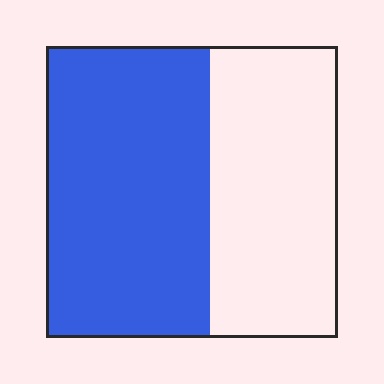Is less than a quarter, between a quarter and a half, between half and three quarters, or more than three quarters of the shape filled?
Between half and three quarters.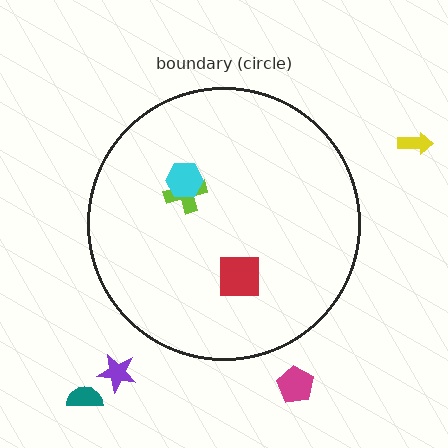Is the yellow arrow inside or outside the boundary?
Outside.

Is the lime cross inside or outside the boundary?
Inside.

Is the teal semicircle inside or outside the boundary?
Outside.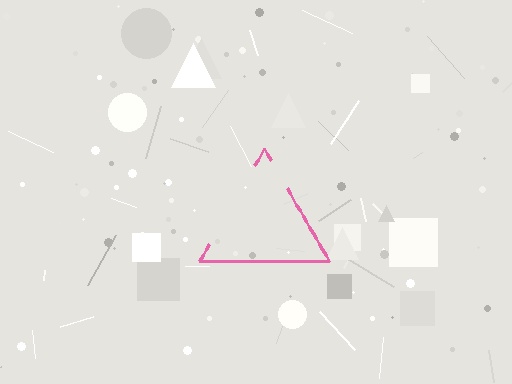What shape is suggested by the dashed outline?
The dashed outline suggests a triangle.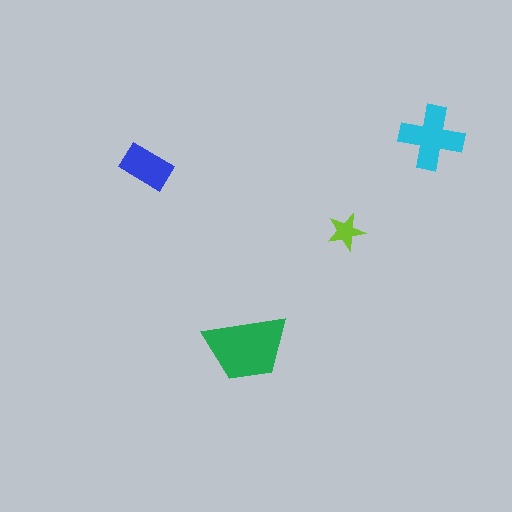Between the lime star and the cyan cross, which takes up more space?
The cyan cross.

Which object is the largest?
The green trapezoid.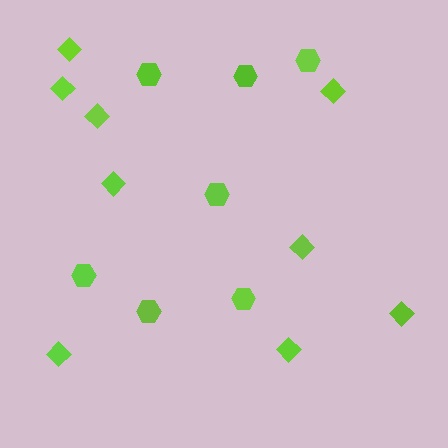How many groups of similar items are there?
There are 2 groups: one group of hexagons (7) and one group of diamonds (9).